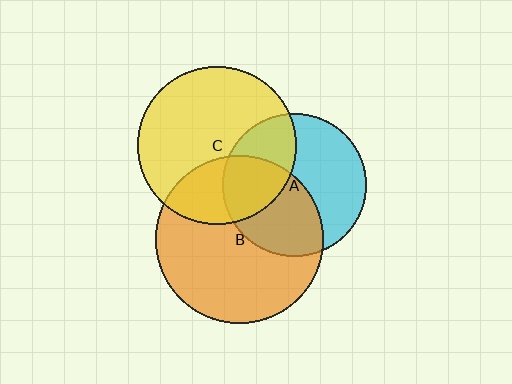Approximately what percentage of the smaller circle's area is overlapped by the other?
Approximately 45%.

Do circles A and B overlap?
Yes.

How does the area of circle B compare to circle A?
Approximately 1.4 times.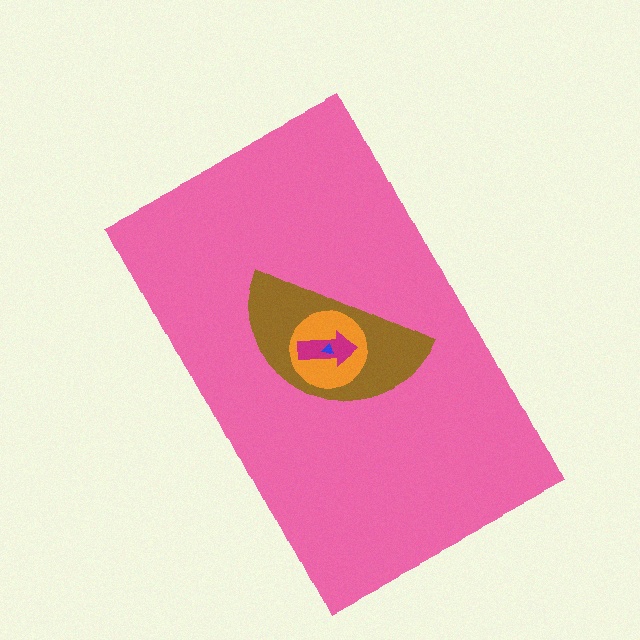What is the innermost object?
The blue triangle.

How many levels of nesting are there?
5.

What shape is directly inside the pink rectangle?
The brown semicircle.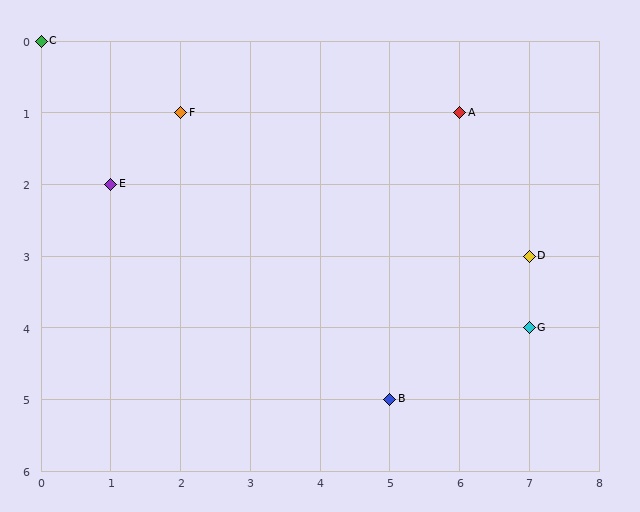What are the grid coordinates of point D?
Point D is at grid coordinates (7, 3).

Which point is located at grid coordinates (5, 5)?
Point B is at (5, 5).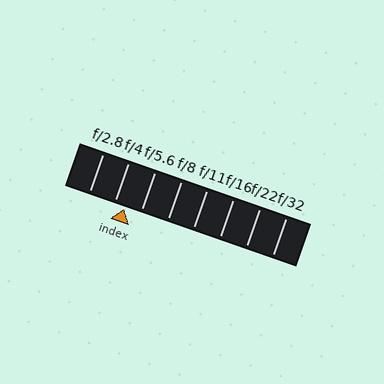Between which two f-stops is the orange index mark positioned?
The index mark is between f/4 and f/5.6.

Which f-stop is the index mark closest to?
The index mark is closest to f/4.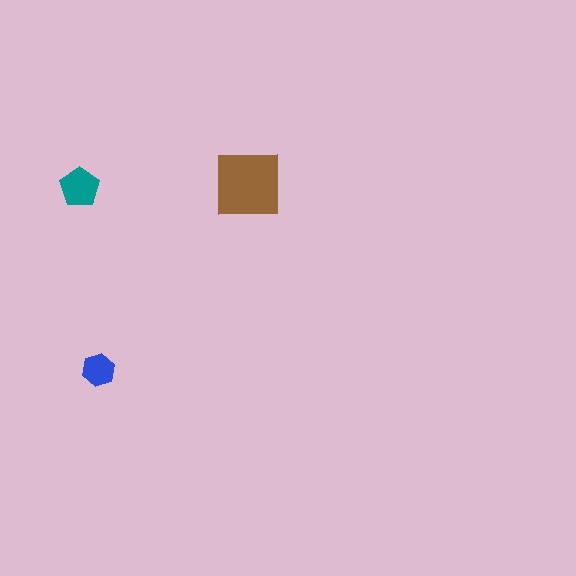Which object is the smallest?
The blue hexagon.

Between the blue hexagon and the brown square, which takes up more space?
The brown square.